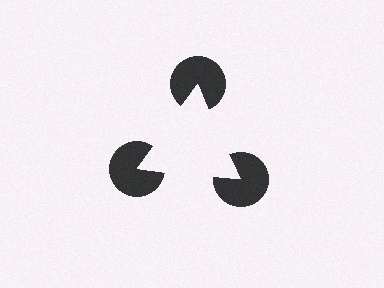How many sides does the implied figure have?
3 sides.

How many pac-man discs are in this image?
There are 3 — one at each vertex of the illusory triangle.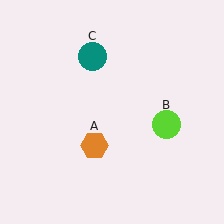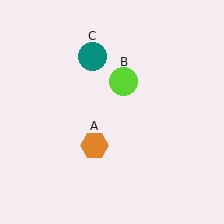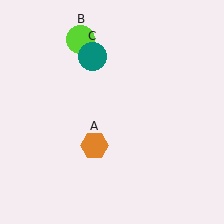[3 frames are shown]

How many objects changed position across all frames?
1 object changed position: lime circle (object B).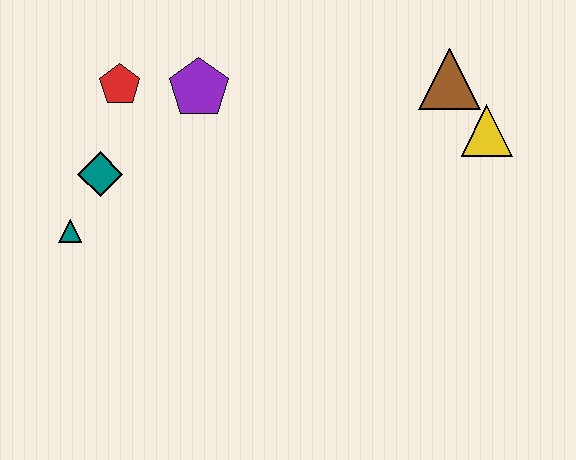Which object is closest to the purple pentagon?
The red pentagon is closest to the purple pentagon.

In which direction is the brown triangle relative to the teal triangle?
The brown triangle is to the right of the teal triangle.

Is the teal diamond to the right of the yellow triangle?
No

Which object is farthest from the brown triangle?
The teal triangle is farthest from the brown triangle.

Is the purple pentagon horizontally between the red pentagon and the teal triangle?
No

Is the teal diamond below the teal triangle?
No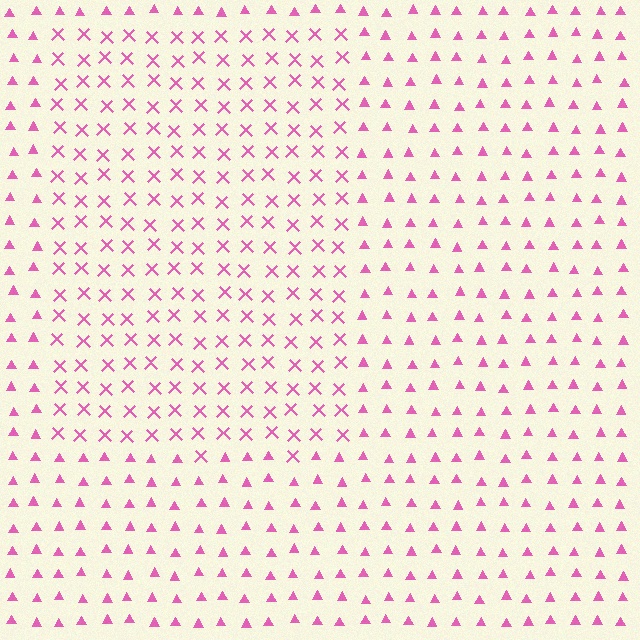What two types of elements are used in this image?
The image uses X marks inside the rectangle region and triangles outside it.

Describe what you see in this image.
The image is filled with small pink elements arranged in a uniform grid. A rectangle-shaped region contains X marks, while the surrounding area contains triangles. The boundary is defined purely by the change in element shape.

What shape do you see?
I see a rectangle.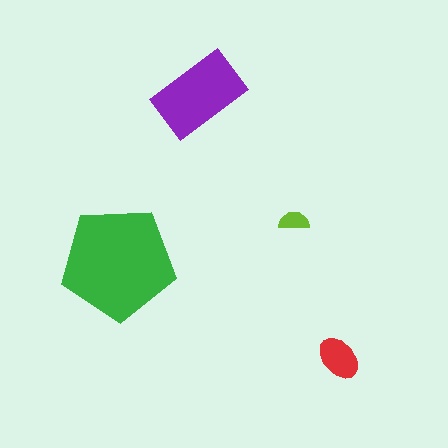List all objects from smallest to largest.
The lime semicircle, the red ellipse, the purple rectangle, the green pentagon.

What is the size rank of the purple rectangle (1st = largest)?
2nd.